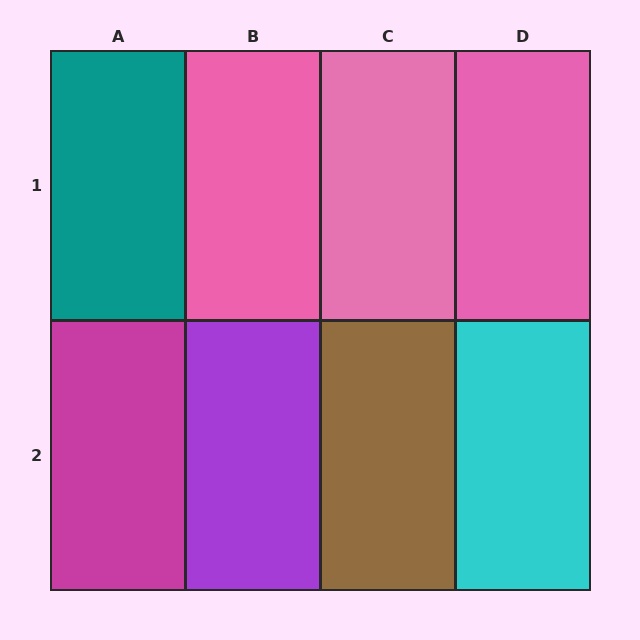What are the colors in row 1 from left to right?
Teal, pink, pink, pink.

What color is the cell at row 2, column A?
Magenta.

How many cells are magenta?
1 cell is magenta.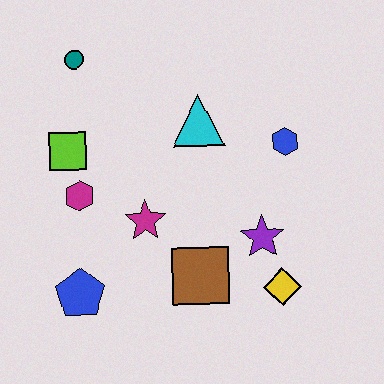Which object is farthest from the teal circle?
The yellow diamond is farthest from the teal circle.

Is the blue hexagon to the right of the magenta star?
Yes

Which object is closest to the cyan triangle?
The blue hexagon is closest to the cyan triangle.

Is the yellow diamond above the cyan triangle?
No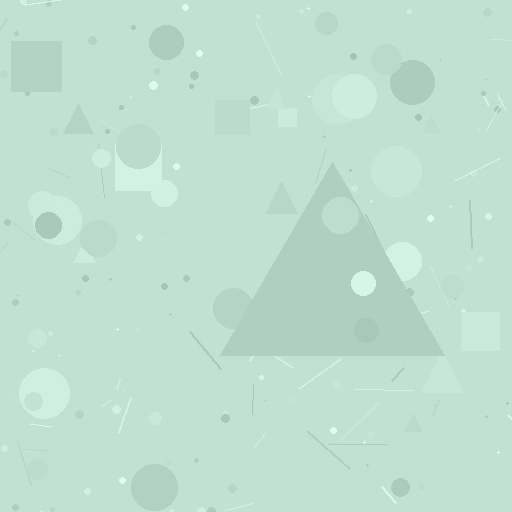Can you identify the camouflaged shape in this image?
The camouflaged shape is a triangle.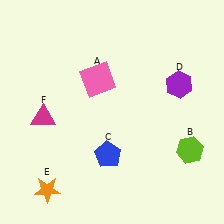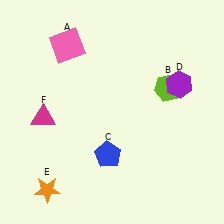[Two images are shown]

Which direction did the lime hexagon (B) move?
The lime hexagon (B) moved up.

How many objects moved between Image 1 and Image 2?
2 objects moved between the two images.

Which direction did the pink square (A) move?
The pink square (A) moved up.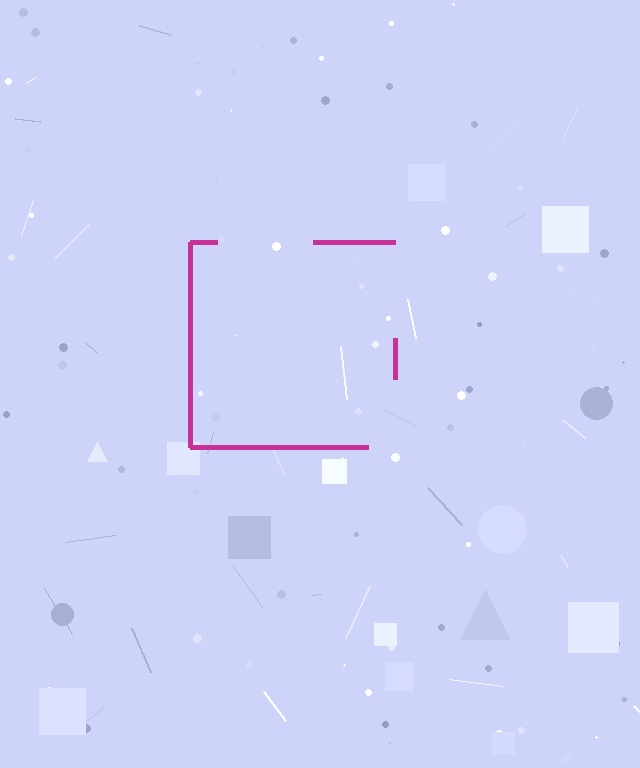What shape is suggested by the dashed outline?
The dashed outline suggests a square.